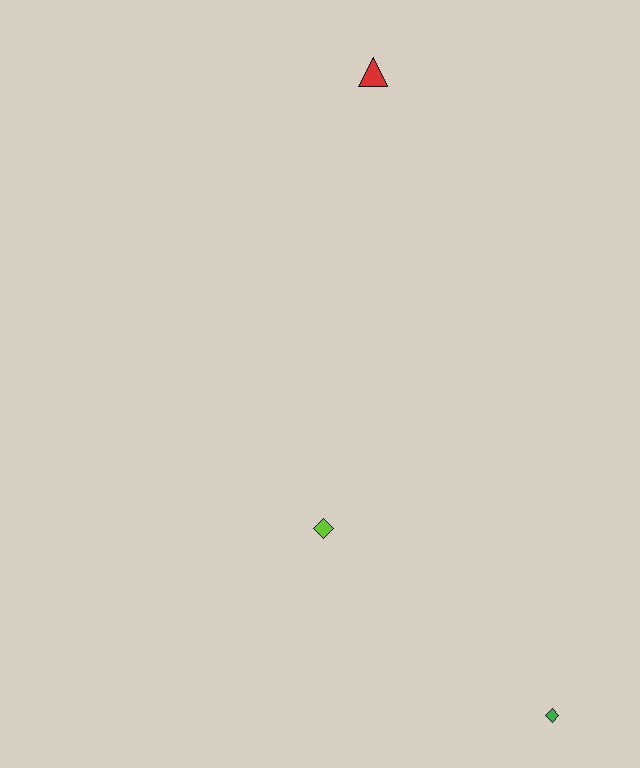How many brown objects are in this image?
There are no brown objects.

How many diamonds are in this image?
There are 2 diamonds.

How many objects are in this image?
There are 3 objects.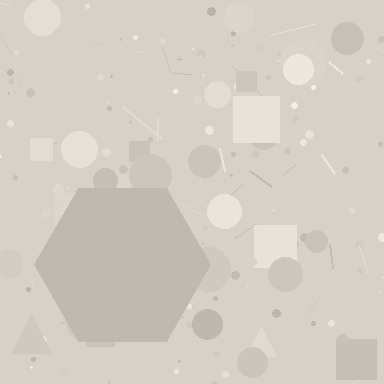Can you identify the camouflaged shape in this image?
The camouflaged shape is a hexagon.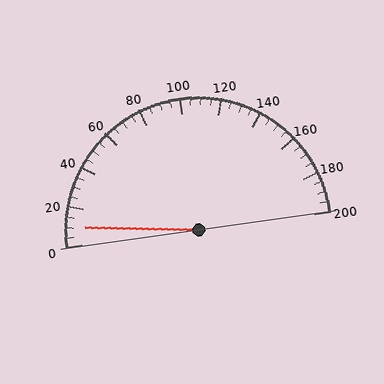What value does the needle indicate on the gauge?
The needle indicates approximately 10.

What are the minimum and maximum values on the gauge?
The gauge ranges from 0 to 200.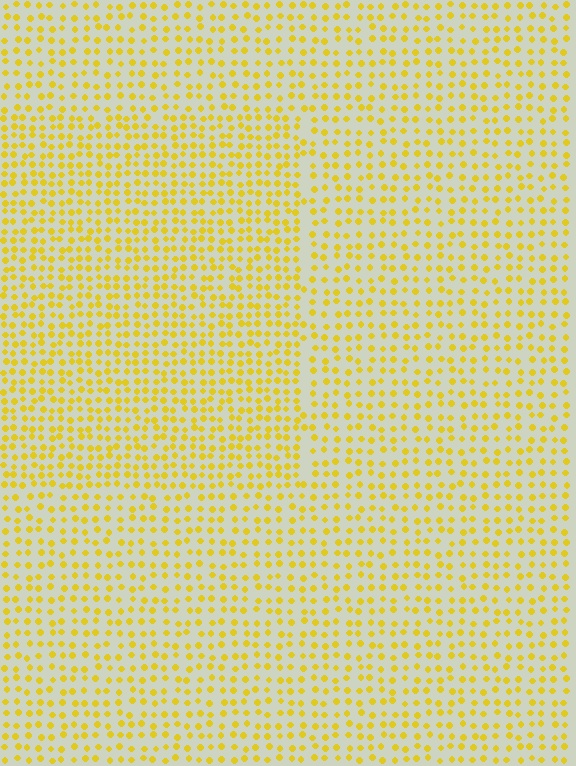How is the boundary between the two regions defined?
The boundary is defined by a change in element density (approximately 1.5x ratio). All elements are the same color, size, and shape.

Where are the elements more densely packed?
The elements are more densely packed inside the rectangle boundary.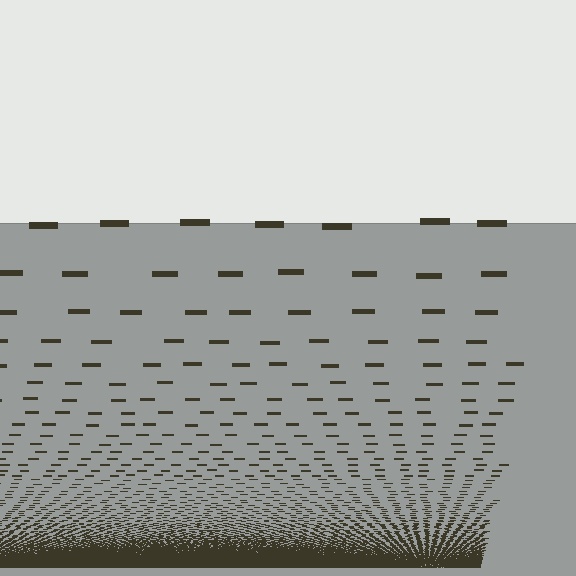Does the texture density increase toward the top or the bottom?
Density increases toward the bottom.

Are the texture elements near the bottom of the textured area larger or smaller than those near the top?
Smaller. The gradient is inverted — elements near the bottom are smaller and denser.